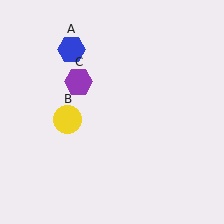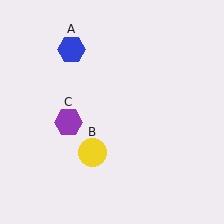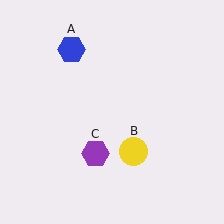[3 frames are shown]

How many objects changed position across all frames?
2 objects changed position: yellow circle (object B), purple hexagon (object C).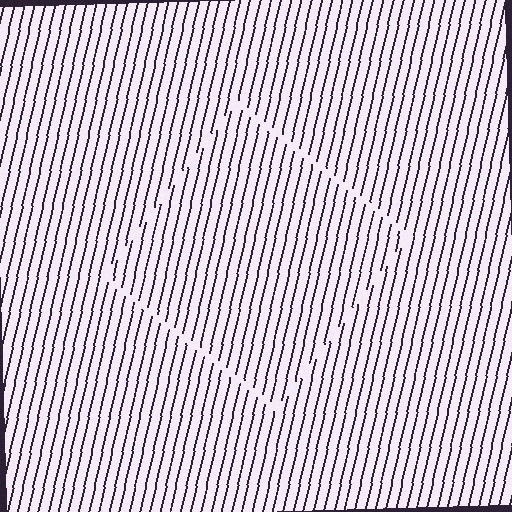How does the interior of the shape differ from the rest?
The interior of the shape contains the same grating, shifted by half a period — the contour is defined by the phase discontinuity where line-ends from the inner and outer gratings abut.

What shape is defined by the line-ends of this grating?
An illusory square. The interior of the shape contains the same grating, shifted by half a period — the contour is defined by the phase discontinuity where line-ends from the inner and outer gratings abut.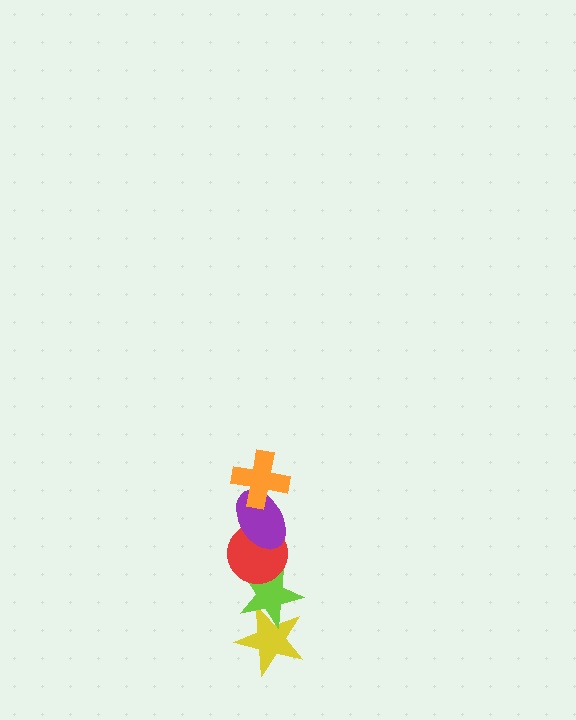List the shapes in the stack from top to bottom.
From top to bottom: the orange cross, the purple ellipse, the red circle, the lime star, the yellow star.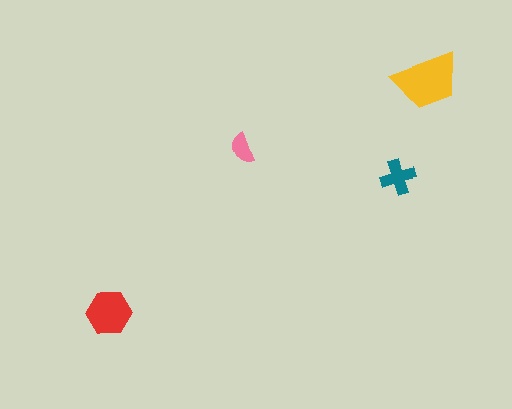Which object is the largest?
The yellow trapezoid.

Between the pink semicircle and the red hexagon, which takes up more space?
The red hexagon.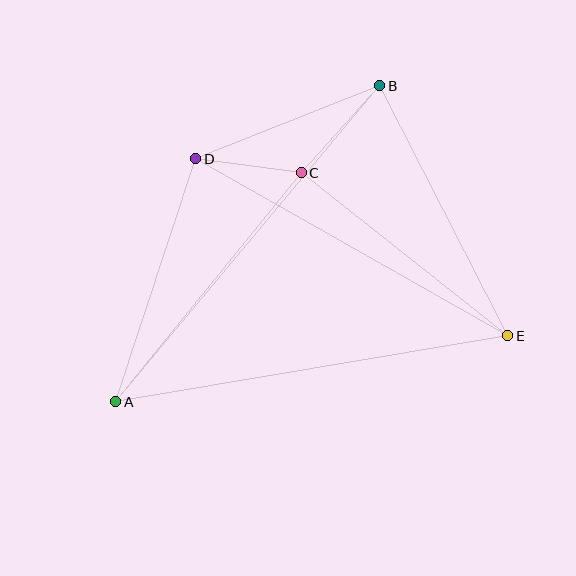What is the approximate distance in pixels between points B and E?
The distance between B and E is approximately 281 pixels.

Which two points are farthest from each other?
Points A and B are farthest from each other.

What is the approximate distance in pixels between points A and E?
The distance between A and E is approximately 398 pixels.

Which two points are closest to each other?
Points C and D are closest to each other.